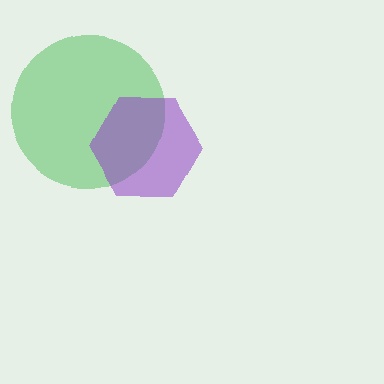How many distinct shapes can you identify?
There are 2 distinct shapes: a green circle, a purple hexagon.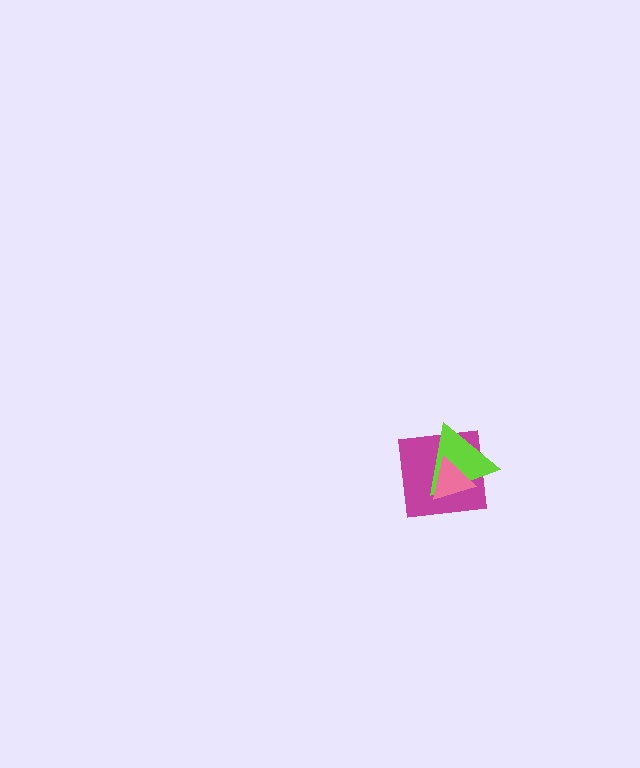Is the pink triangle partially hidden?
No, no other shape covers it.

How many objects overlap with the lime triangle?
2 objects overlap with the lime triangle.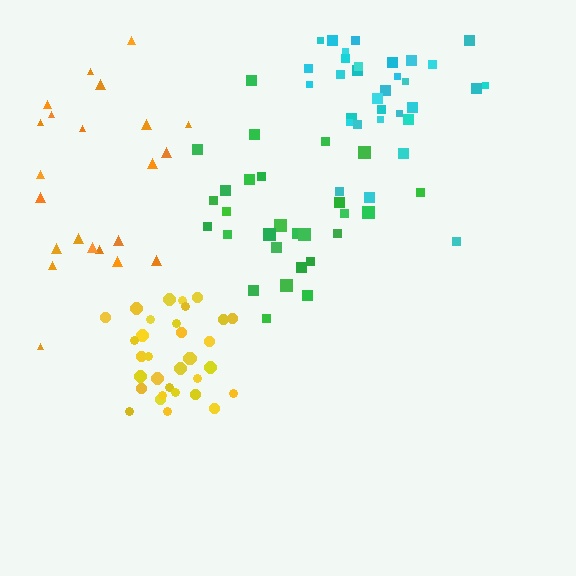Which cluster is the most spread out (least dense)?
Orange.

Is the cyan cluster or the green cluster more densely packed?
Cyan.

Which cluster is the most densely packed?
Yellow.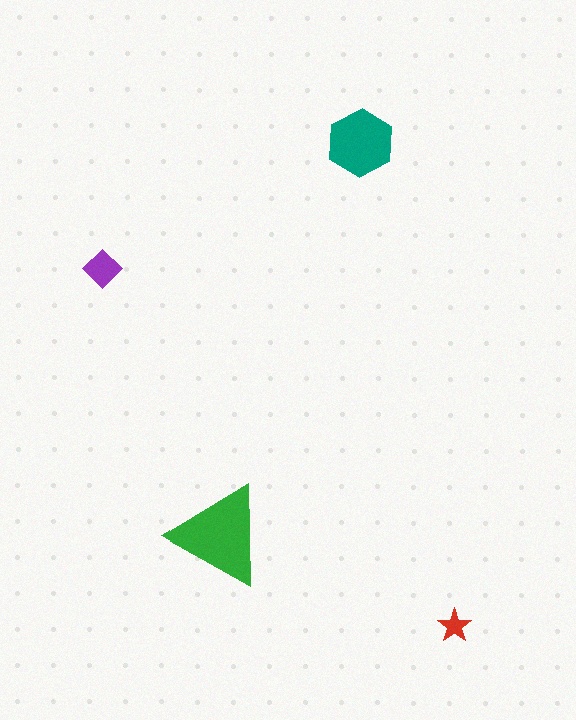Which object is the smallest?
The red star.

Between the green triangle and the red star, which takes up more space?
The green triangle.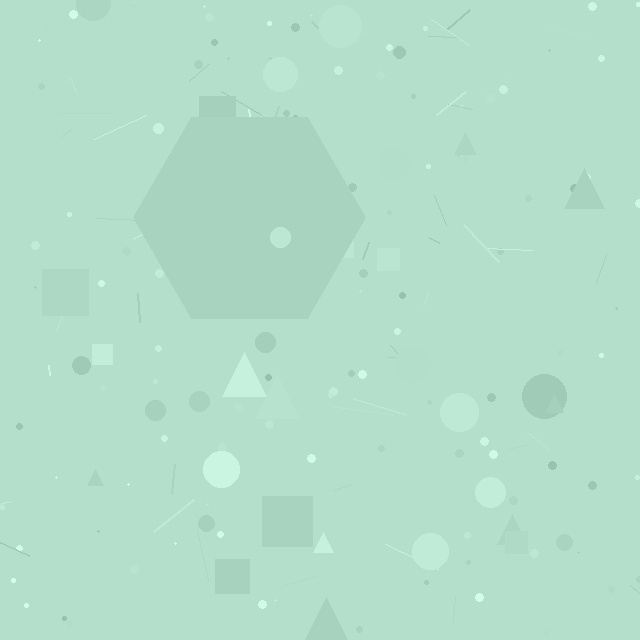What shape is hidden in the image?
A hexagon is hidden in the image.